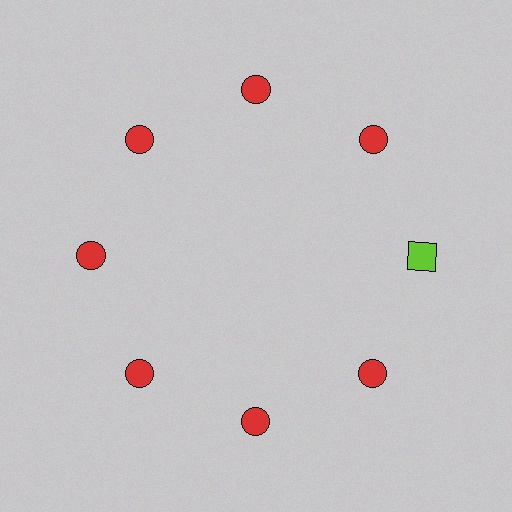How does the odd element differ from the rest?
It differs in both color (lime instead of red) and shape (square instead of circle).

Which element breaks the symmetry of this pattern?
The lime square at roughly the 3 o'clock position breaks the symmetry. All other shapes are red circles.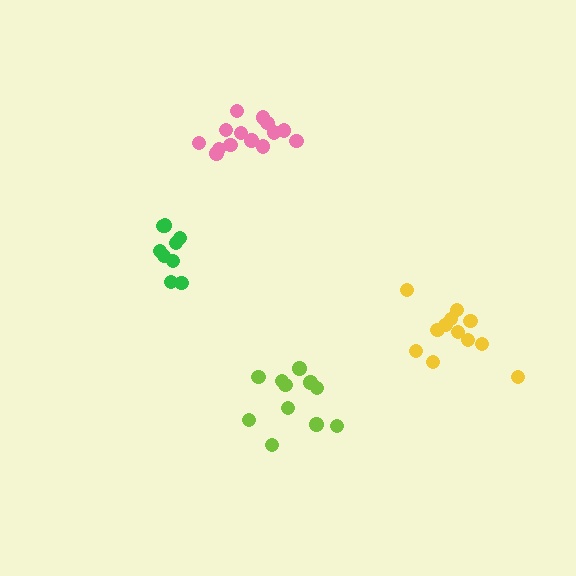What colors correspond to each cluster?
The clusters are colored: lime, green, pink, yellow.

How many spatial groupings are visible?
There are 4 spatial groupings.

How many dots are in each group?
Group 1: 11 dots, Group 2: 9 dots, Group 3: 14 dots, Group 4: 12 dots (46 total).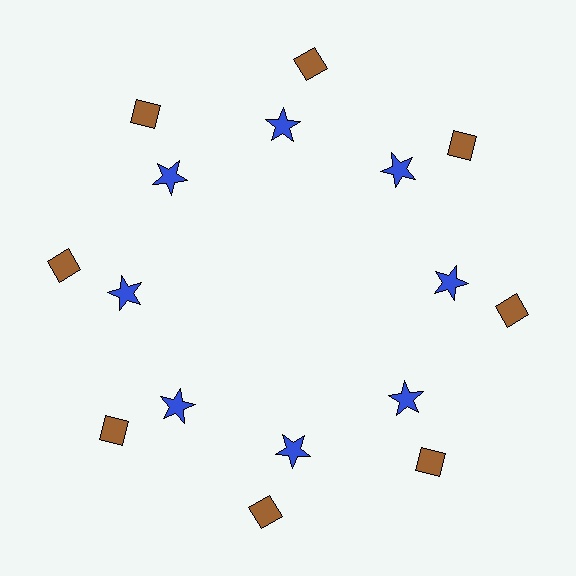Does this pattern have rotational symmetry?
Yes, this pattern has 8-fold rotational symmetry. It looks the same after rotating 45 degrees around the center.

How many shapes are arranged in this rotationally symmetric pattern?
There are 16 shapes, arranged in 8 groups of 2.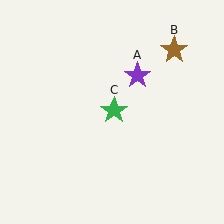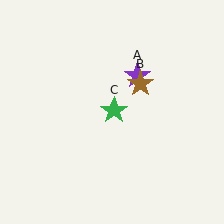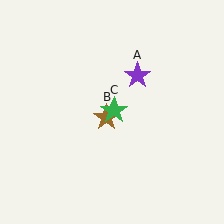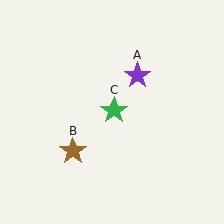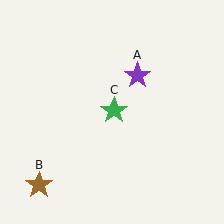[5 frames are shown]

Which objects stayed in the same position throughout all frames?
Purple star (object A) and green star (object C) remained stationary.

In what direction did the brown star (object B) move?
The brown star (object B) moved down and to the left.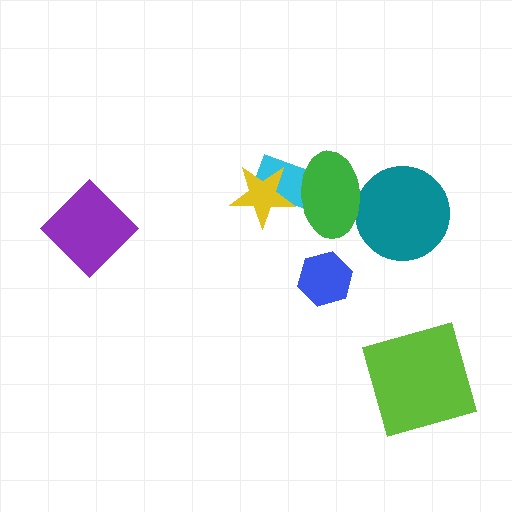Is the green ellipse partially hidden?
Yes, it is partially covered by another shape.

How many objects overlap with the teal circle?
1 object overlaps with the teal circle.